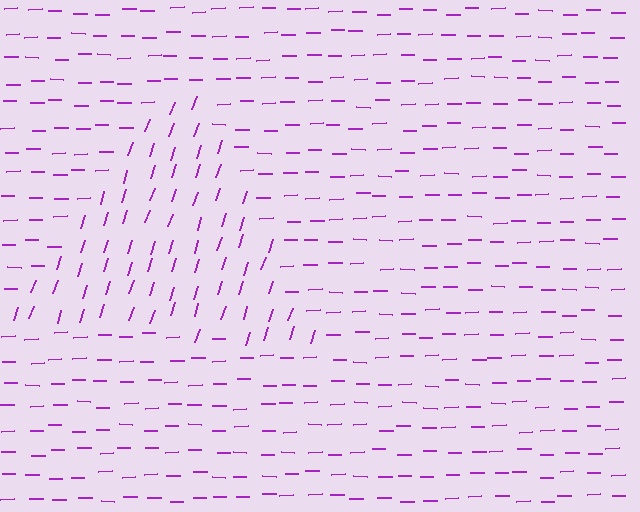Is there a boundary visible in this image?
Yes, there is a texture boundary formed by a change in line orientation.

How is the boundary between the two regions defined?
The boundary is defined purely by a change in line orientation (approximately 71 degrees difference). All lines are the same color and thickness.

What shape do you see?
I see a triangle.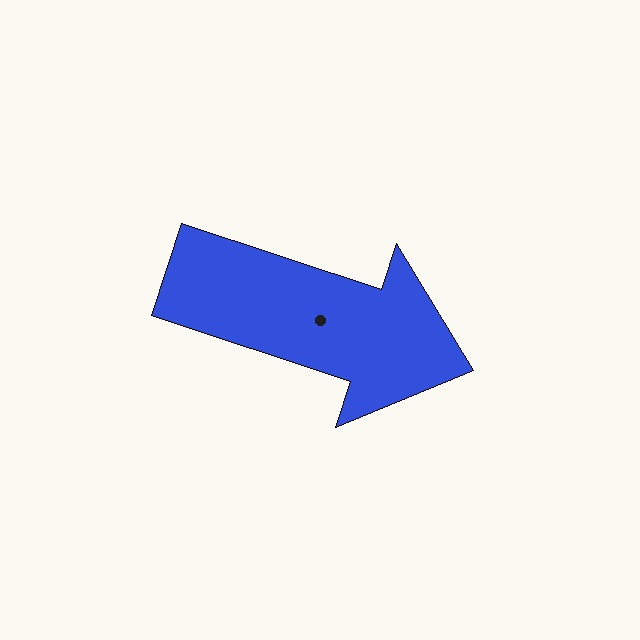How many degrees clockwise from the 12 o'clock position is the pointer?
Approximately 108 degrees.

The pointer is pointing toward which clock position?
Roughly 4 o'clock.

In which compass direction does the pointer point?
East.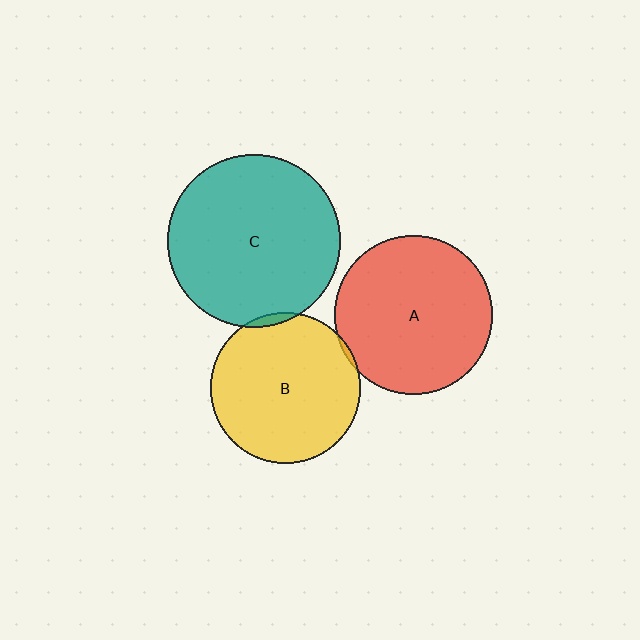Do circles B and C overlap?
Yes.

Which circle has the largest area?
Circle C (teal).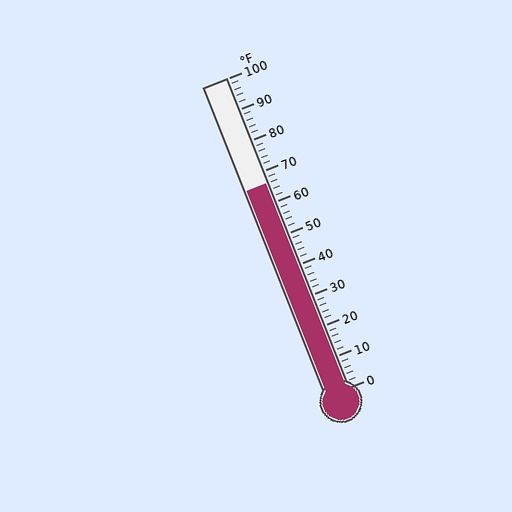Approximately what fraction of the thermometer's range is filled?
The thermometer is filled to approximately 65% of its range.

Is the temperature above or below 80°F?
The temperature is below 80°F.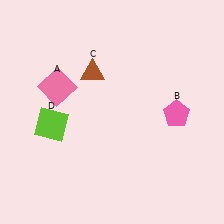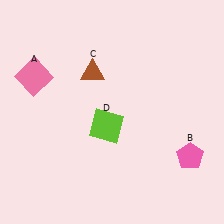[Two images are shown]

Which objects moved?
The objects that moved are: the pink square (A), the pink pentagon (B), the lime square (D).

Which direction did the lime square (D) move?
The lime square (D) moved right.